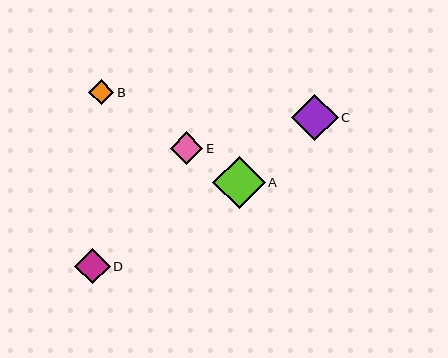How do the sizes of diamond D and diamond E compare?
Diamond D and diamond E are approximately the same size.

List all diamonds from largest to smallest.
From largest to smallest: A, C, D, E, B.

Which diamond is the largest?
Diamond A is the largest with a size of approximately 53 pixels.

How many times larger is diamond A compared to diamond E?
Diamond A is approximately 1.6 times the size of diamond E.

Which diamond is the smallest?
Diamond B is the smallest with a size of approximately 25 pixels.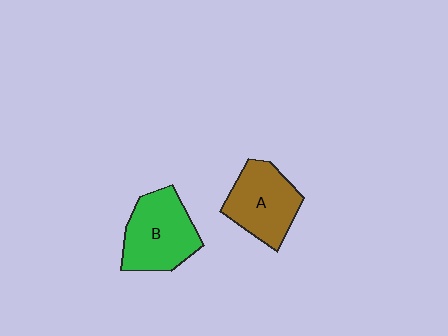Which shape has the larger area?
Shape B (green).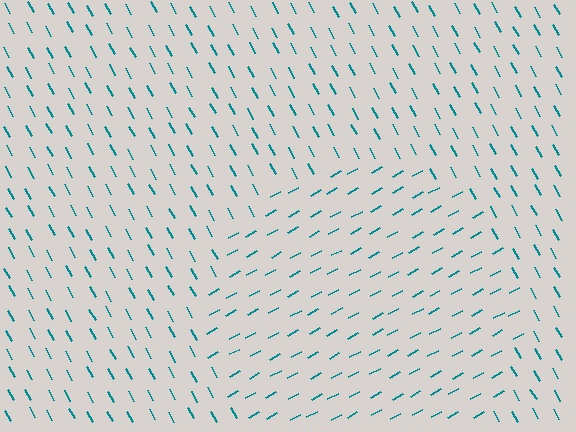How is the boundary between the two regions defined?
The boundary is defined purely by a change in line orientation (approximately 89 degrees difference). All lines are the same color and thickness.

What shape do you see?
I see a circle.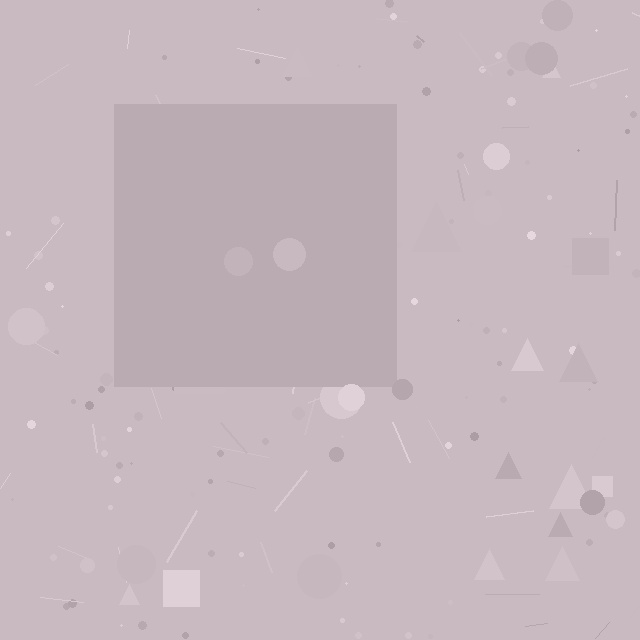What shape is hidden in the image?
A square is hidden in the image.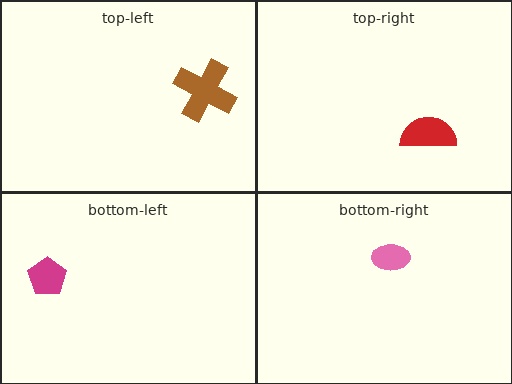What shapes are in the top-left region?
The brown cross.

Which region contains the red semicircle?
The top-right region.